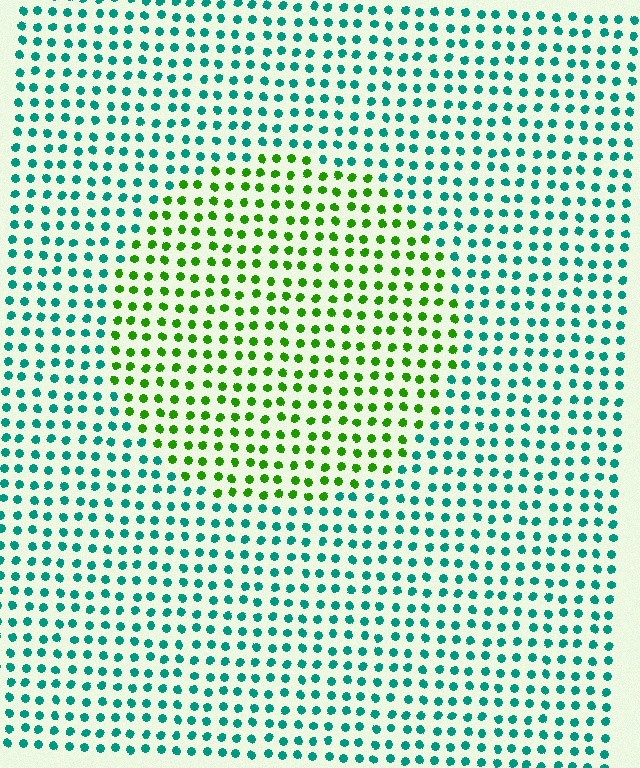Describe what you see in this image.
The image is filled with small teal elements in a uniform arrangement. A circle-shaped region is visible where the elements are tinted to a slightly different hue, forming a subtle color boundary.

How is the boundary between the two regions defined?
The boundary is defined purely by a slight shift in hue (about 63 degrees). Spacing, size, and orientation are identical on both sides.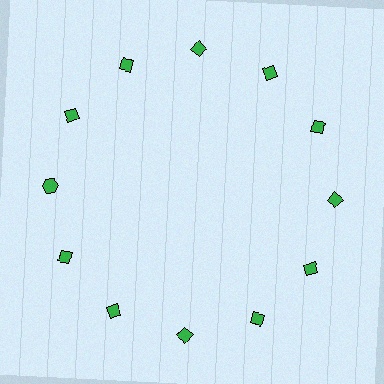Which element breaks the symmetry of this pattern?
The green hexagon at roughly the 9 o'clock position breaks the symmetry. All other shapes are green diamonds.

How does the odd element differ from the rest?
It has a different shape: hexagon instead of diamond.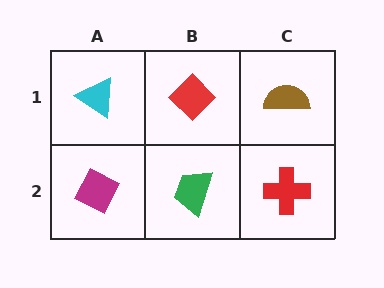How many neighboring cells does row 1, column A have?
2.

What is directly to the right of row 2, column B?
A red cross.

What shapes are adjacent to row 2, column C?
A brown semicircle (row 1, column C), a green trapezoid (row 2, column B).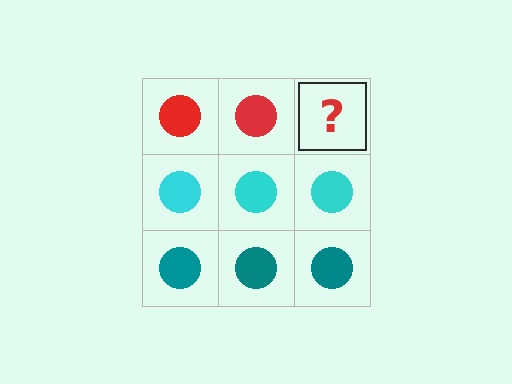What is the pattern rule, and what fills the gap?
The rule is that each row has a consistent color. The gap should be filled with a red circle.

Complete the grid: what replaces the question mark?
The question mark should be replaced with a red circle.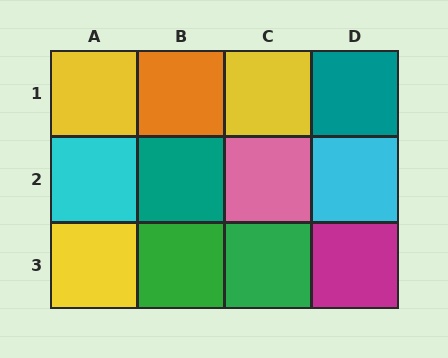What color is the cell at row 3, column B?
Green.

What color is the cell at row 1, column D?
Teal.